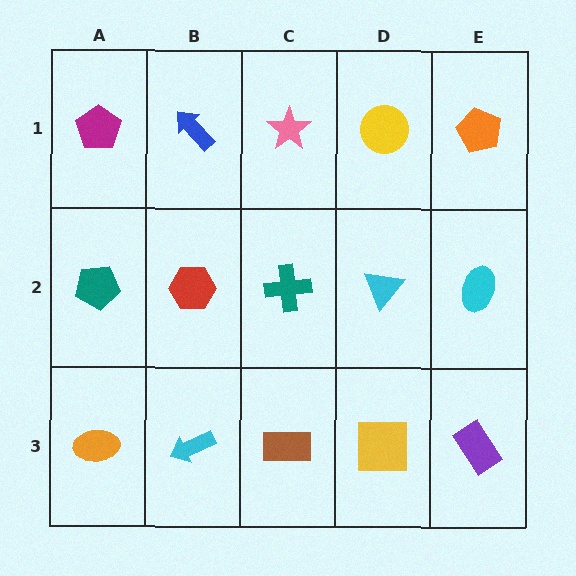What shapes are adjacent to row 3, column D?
A cyan triangle (row 2, column D), a brown rectangle (row 3, column C), a purple rectangle (row 3, column E).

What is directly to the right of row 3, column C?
A yellow square.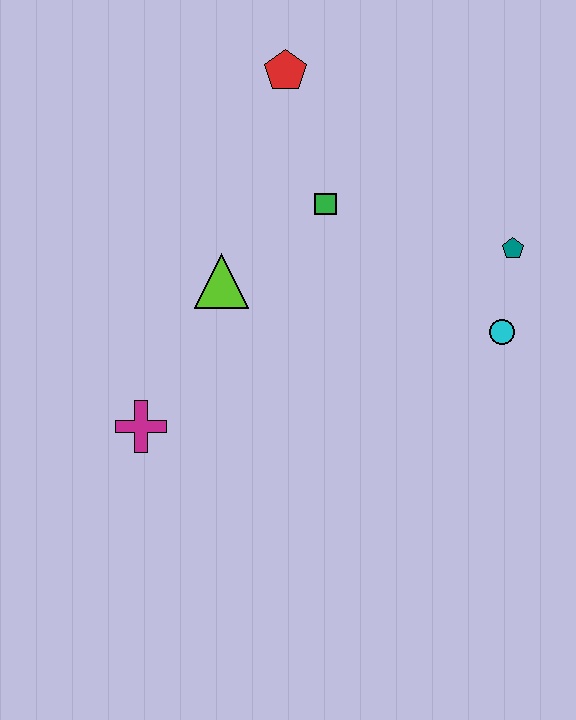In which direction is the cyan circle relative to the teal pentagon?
The cyan circle is below the teal pentagon.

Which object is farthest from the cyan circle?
The magenta cross is farthest from the cyan circle.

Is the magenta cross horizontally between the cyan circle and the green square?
No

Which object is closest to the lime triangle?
The green square is closest to the lime triangle.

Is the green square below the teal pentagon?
No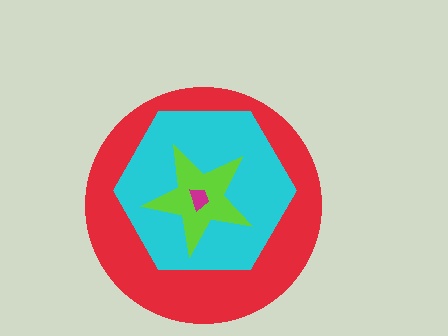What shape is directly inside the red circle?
The cyan hexagon.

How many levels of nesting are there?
4.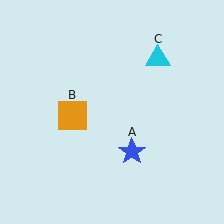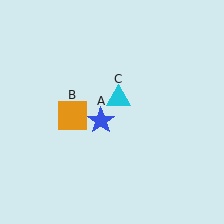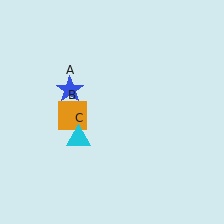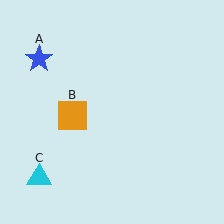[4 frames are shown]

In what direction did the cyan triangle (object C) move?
The cyan triangle (object C) moved down and to the left.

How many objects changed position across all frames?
2 objects changed position: blue star (object A), cyan triangle (object C).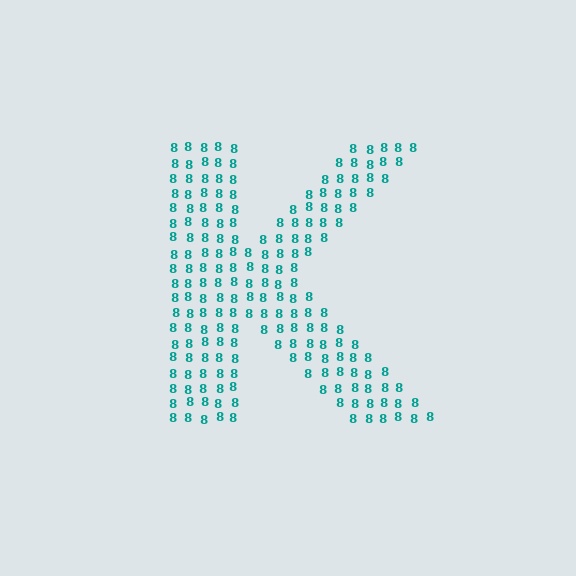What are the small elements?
The small elements are digit 8's.